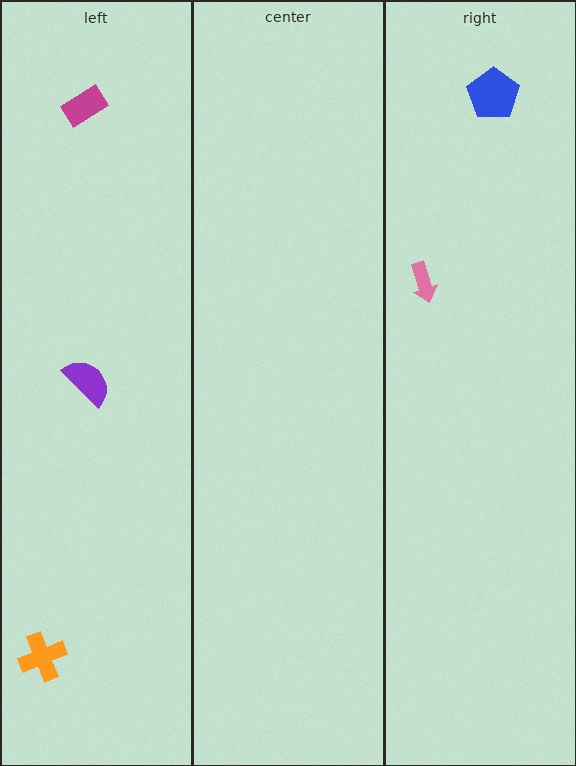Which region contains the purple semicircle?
The left region.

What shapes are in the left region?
The purple semicircle, the orange cross, the magenta rectangle.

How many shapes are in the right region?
2.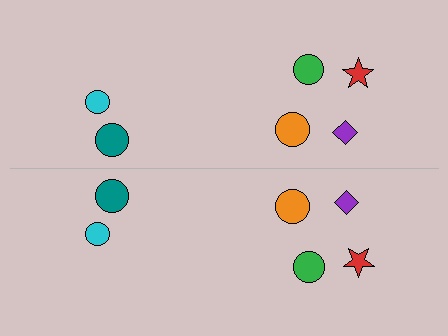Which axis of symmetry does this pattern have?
The pattern has a horizontal axis of symmetry running through the center of the image.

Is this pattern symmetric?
Yes, this pattern has bilateral (reflection) symmetry.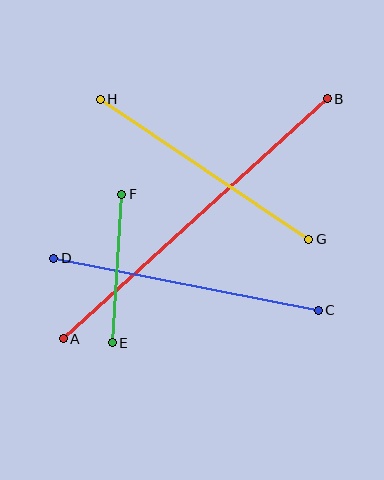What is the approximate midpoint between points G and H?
The midpoint is at approximately (205, 169) pixels.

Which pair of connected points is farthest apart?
Points A and B are farthest apart.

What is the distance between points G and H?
The distance is approximately 251 pixels.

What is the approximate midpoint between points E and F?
The midpoint is at approximately (117, 268) pixels.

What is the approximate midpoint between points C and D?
The midpoint is at approximately (186, 284) pixels.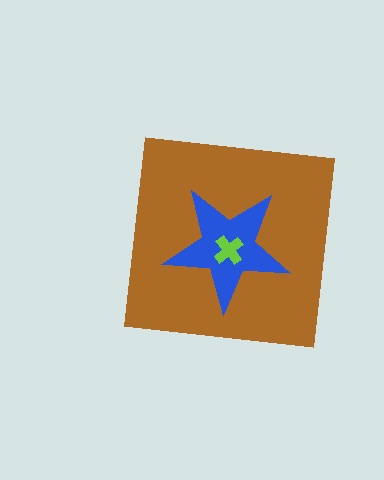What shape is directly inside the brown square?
The blue star.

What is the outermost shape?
The brown square.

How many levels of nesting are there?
3.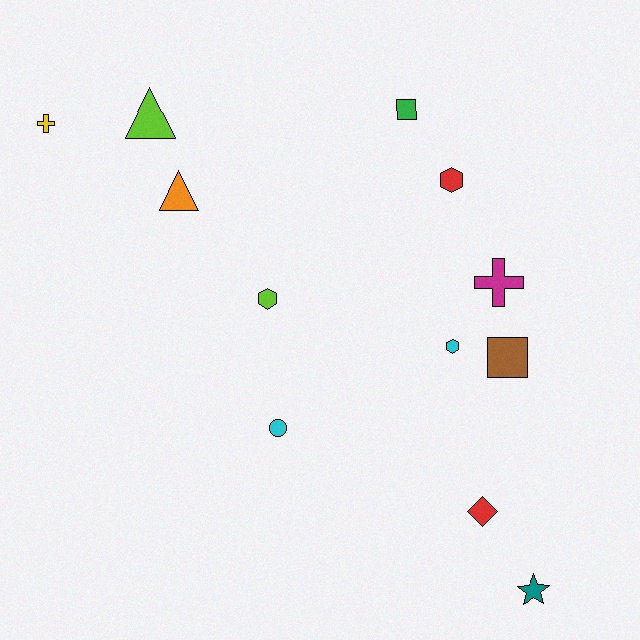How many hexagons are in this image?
There are 3 hexagons.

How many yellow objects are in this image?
There is 1 yellow object.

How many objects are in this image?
There are 12 objects.